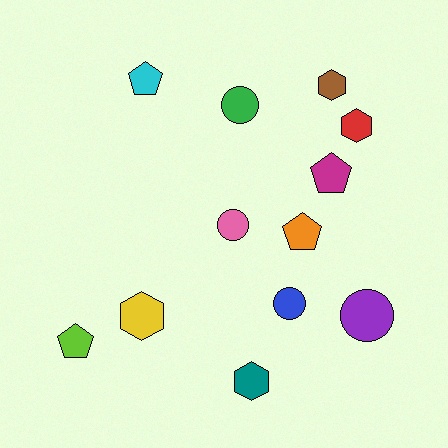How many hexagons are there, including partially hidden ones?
There are 4 hexagons.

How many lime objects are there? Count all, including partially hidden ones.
There is 1 lime object.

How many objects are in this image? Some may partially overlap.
There are 12 objects.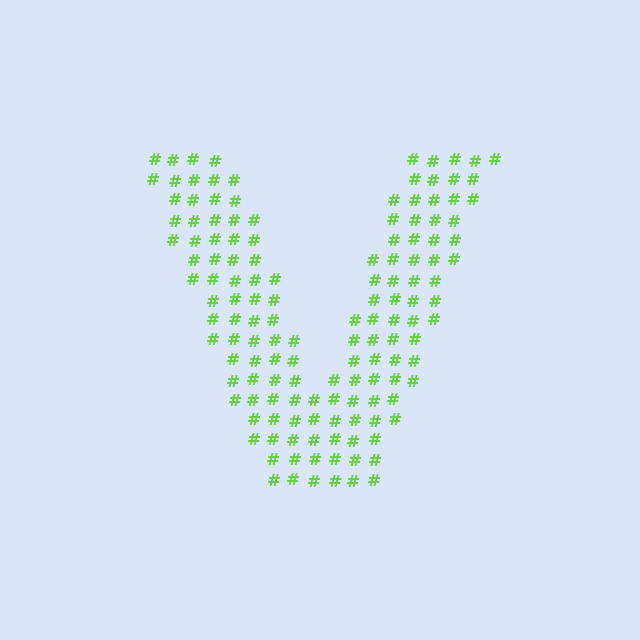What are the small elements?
The small elements are hash symbols.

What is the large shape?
The large shape is the letter V.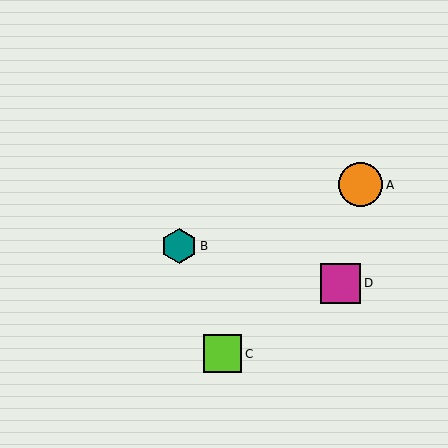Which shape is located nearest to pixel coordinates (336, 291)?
The magenta square (labeled D) at (341, 283) is nearest to that location.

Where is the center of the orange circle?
The center of the orange circle is at (361, 185).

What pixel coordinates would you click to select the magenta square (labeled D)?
Click at (341, 283) to select the magenta square D.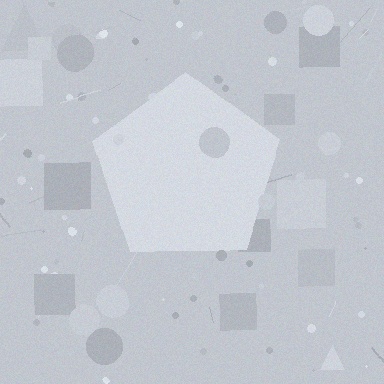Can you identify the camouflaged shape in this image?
The camouflaged shape is a pentagon.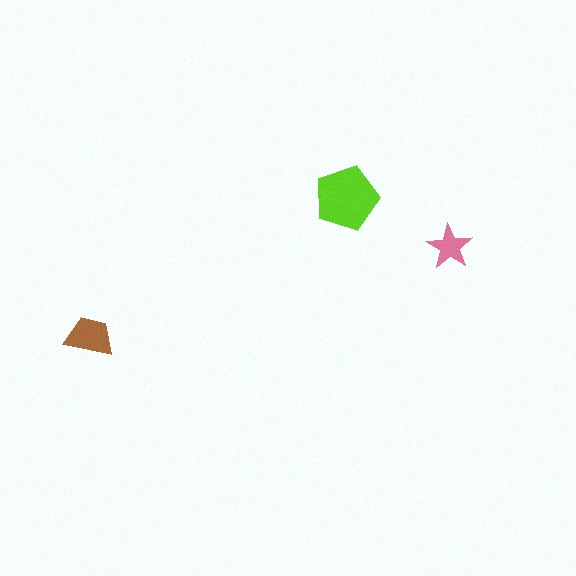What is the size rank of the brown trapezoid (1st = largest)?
2nd.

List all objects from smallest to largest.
The pink star, the brown trapezoid, the lime pentagon.